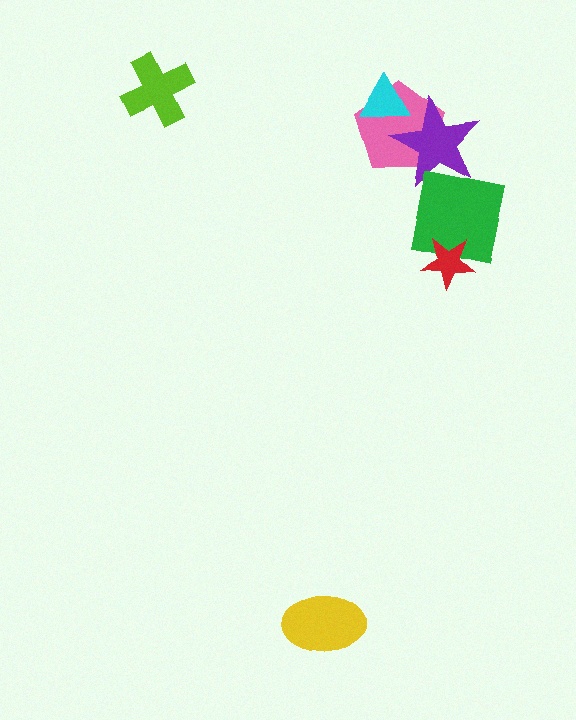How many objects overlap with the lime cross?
0 objects overlap with the lime cross.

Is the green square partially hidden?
Yes, it is partially covered by another shape.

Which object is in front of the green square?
The red star is in front of the green square.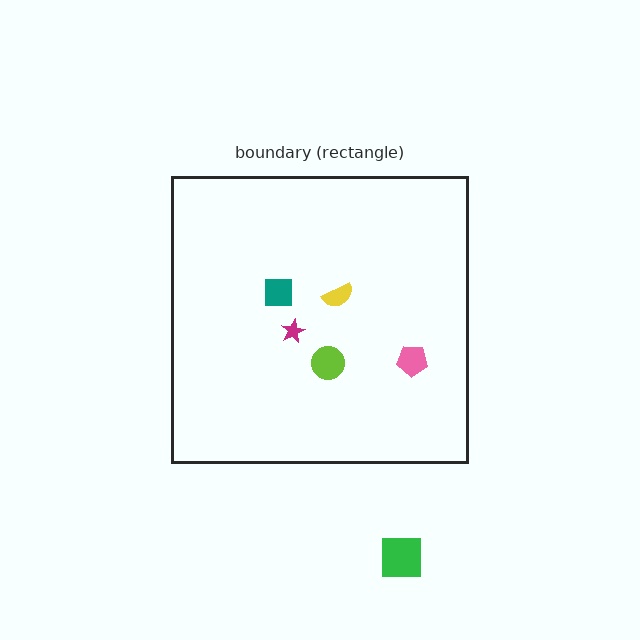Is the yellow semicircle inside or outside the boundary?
Inside.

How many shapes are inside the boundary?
5 inside, 1 outside.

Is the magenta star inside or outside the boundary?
Inside.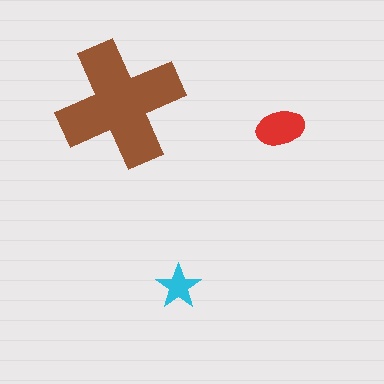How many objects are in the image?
There are 3 objects in the image.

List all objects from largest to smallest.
The brown cross, the red ellipse, the cyan star.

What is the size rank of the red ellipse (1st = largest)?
2nd.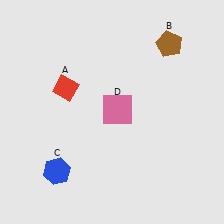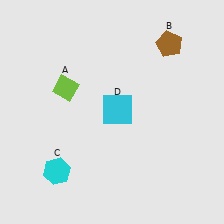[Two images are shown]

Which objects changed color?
A changed from red to lime. C changed from blue to cyan. D changed from pink to cyan.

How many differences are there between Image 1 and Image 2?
There are 3 differences between the two images.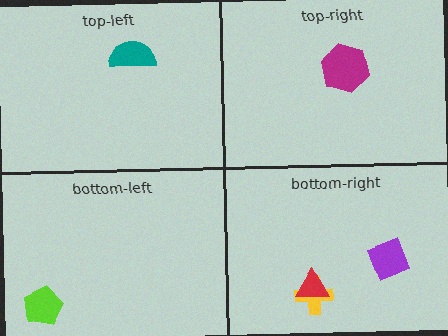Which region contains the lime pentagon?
The bottom-left region.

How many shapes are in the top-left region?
1.